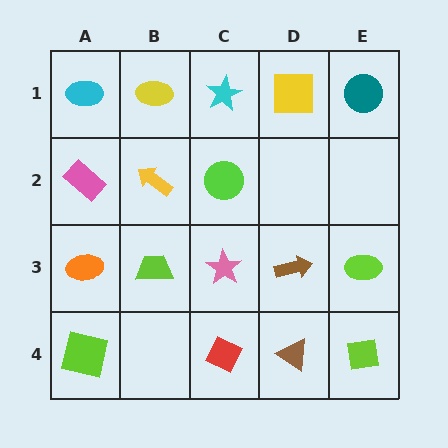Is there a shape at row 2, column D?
No, that cell is empty.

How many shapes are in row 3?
5 shapes.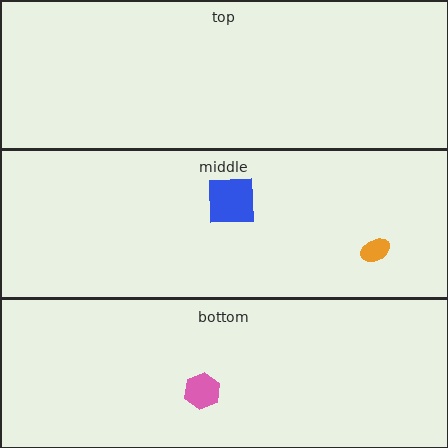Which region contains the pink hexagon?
The bottom region.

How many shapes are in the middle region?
2.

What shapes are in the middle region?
The blue square, the orange ellipse.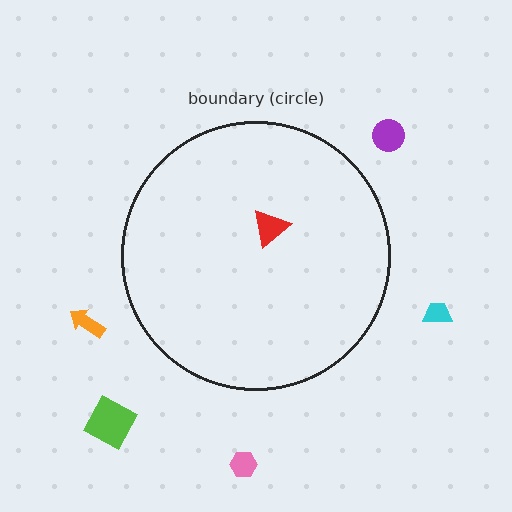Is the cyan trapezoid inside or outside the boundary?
Outside.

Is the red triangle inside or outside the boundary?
Inside.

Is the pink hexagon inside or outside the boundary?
Outside.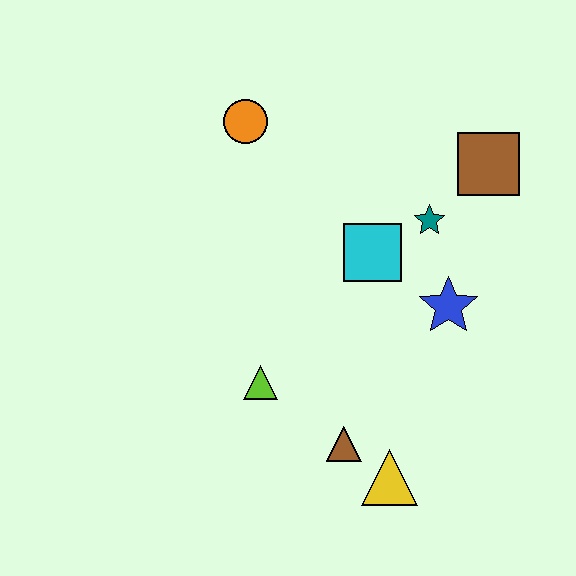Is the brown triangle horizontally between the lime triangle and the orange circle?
No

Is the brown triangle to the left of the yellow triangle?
Yes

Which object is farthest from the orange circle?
The yellow triangle is farthest from the orange circle.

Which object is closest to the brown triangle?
The yellow triangle is closest to the brown triangle.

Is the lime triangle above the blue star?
No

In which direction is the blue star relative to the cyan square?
The blue star is to the right of the cyan square.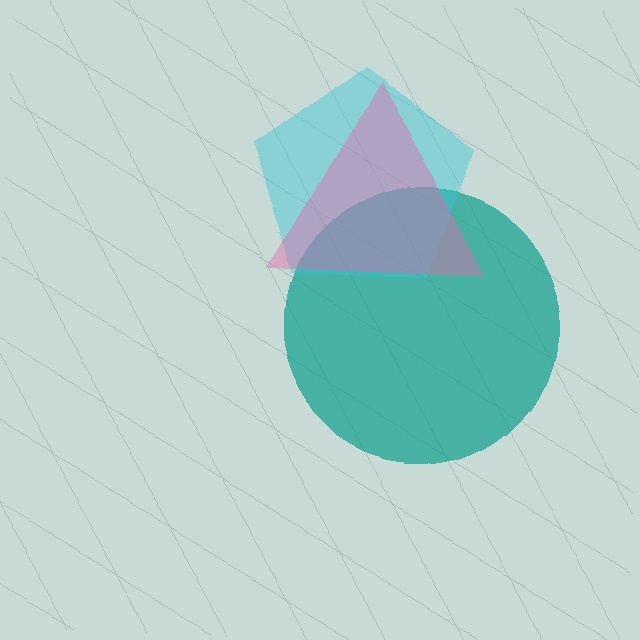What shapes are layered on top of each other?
The layered shapes are: a teal circle, a cyan pentagon, a pink triangle.